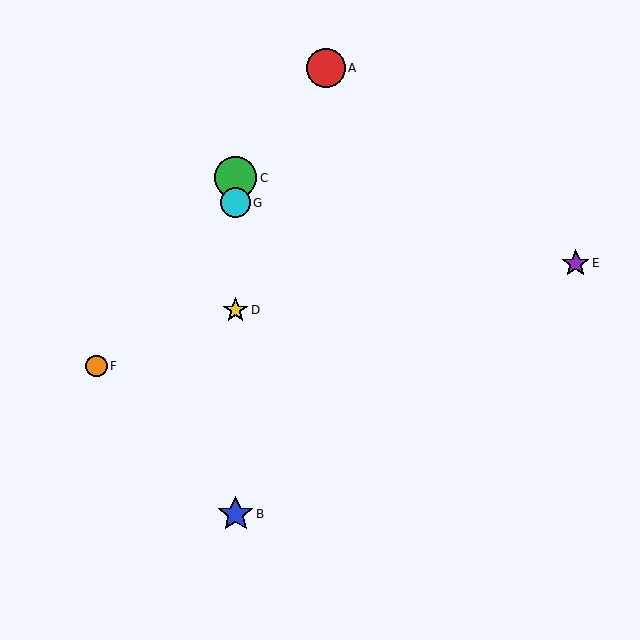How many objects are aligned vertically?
4 objects (B, C, D, G) are aligned vertically.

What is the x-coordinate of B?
Object B is at x≈236.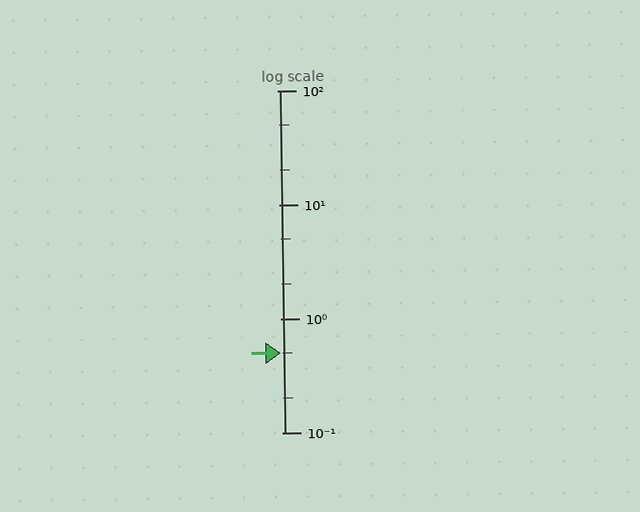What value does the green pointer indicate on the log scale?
The pointer indicates approximately 0.5.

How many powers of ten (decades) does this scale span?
The scale spans 3 decades, from 0.1 to 100.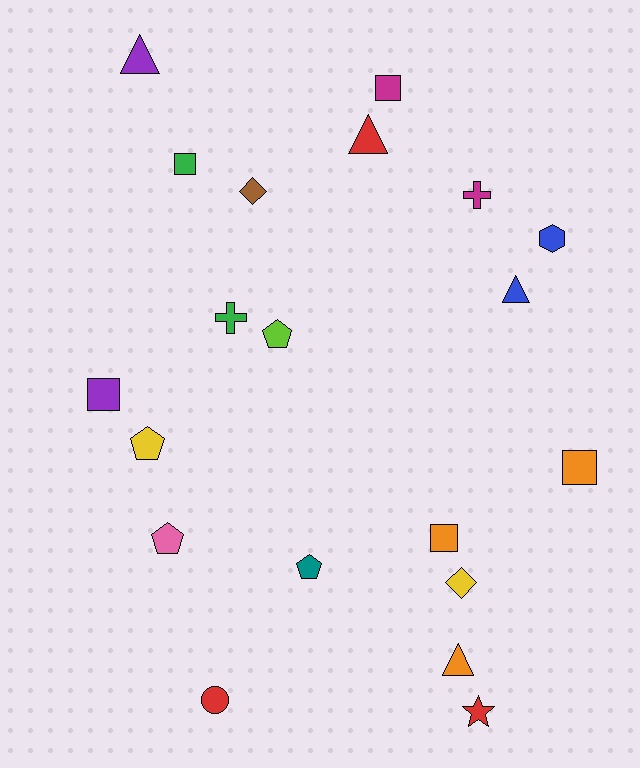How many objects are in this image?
There are 20 objects.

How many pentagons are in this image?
There are 4 pentagons.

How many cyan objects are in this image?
There are no cyan objects.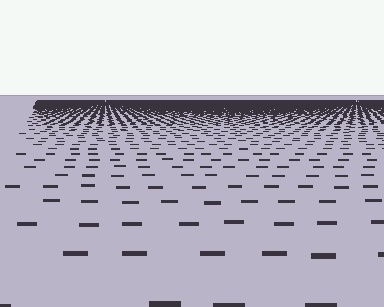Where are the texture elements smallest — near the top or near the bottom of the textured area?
Near the top.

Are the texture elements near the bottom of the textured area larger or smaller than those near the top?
Larger. Near the bottom, elements are closer to the viewer and appear at a bigger on-screen size.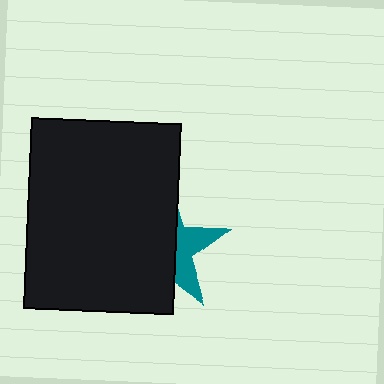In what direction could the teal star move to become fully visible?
The teal star could move right. That would shift it out from behind the black rectangle entirely.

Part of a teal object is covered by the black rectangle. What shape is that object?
It is a star.